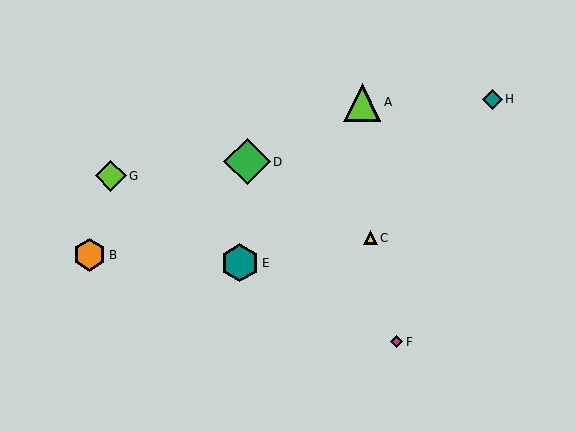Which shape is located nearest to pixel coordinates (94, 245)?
The orange hexagon (labeled B) at (90, 255) is nearest to that location.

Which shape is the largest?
The green diamond (labeled D) is the largest.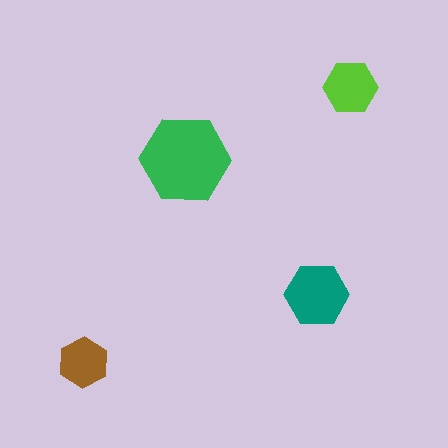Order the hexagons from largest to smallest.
the green one, the teal one, the lime one, the brown one.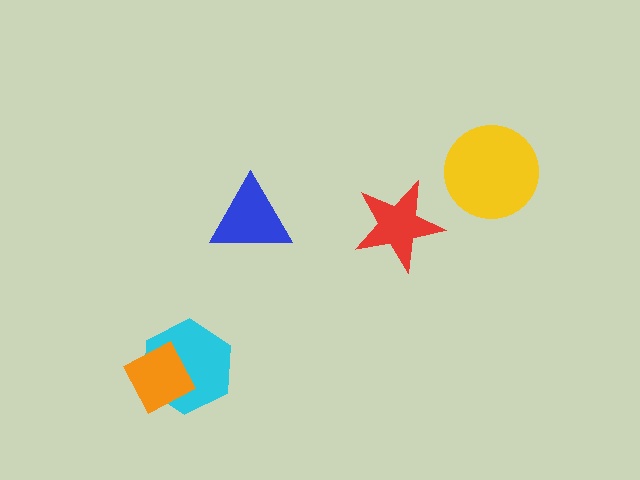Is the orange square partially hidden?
No, no other shape covers it.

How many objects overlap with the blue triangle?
0 objects overlap with the blue triangle.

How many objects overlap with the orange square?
1 object overlaps with the orange square.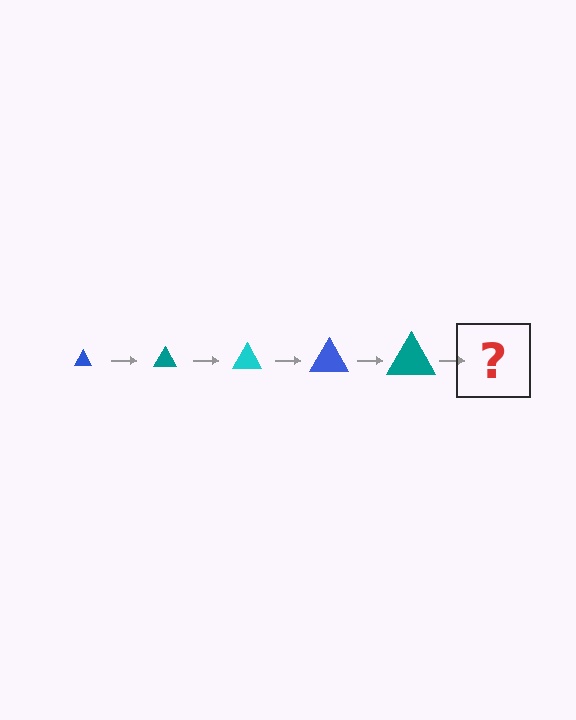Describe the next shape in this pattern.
It should be a cyan triangle, larger than the previous one.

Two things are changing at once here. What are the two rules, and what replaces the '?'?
The two rules are that the triangle grows larger each step and the color cycles through blue, teal, and cyan. The '?' should be a cyan triangle, larger than the previous one.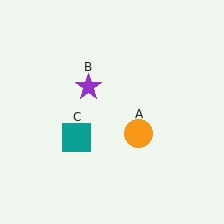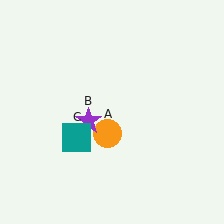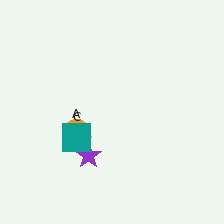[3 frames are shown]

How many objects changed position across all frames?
2 objects changed position: orange circle (object A), purple star (object B).